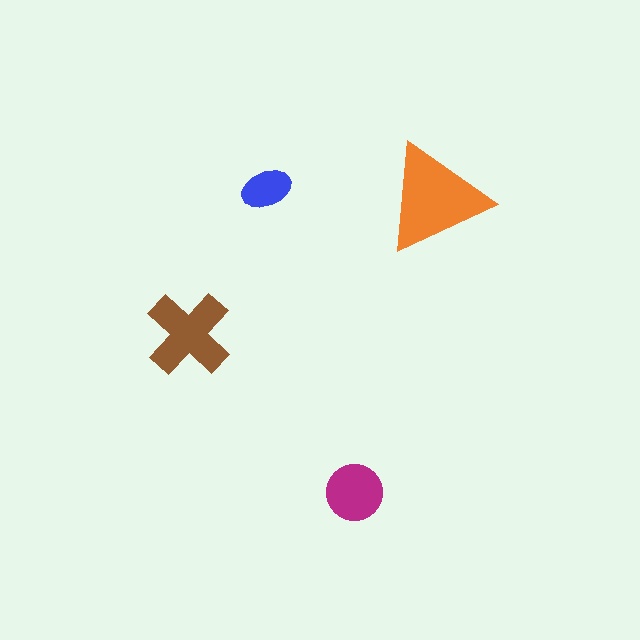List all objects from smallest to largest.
The blue ellipse, the magenta circle, the brown cross, the orange triangle.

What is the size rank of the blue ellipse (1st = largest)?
4th.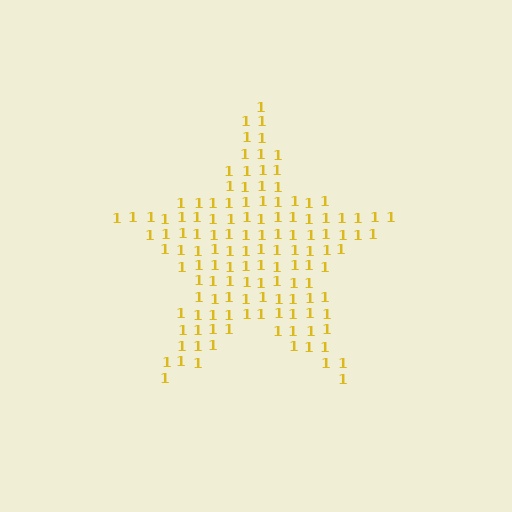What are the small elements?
The small elements are digit 1's.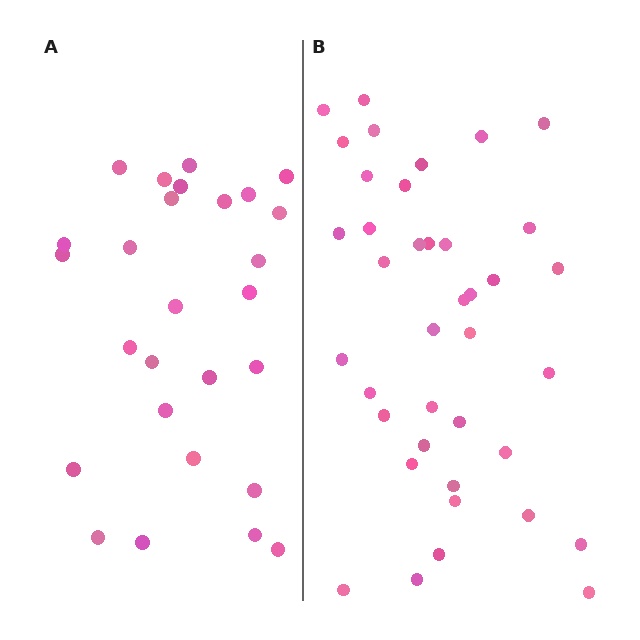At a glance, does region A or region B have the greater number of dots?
Region B (the right region) has more dots.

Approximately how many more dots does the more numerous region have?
Region B has roughly 12 or so more dots than region A.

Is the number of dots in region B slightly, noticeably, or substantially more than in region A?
Region B has noticeably more, but not dramatically so. The ratio is roughly 1.4 to 1.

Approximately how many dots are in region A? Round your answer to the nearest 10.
About 30 dots. (The exact count is 27, which rounds to 30.)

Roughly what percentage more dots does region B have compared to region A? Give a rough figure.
About 45% more.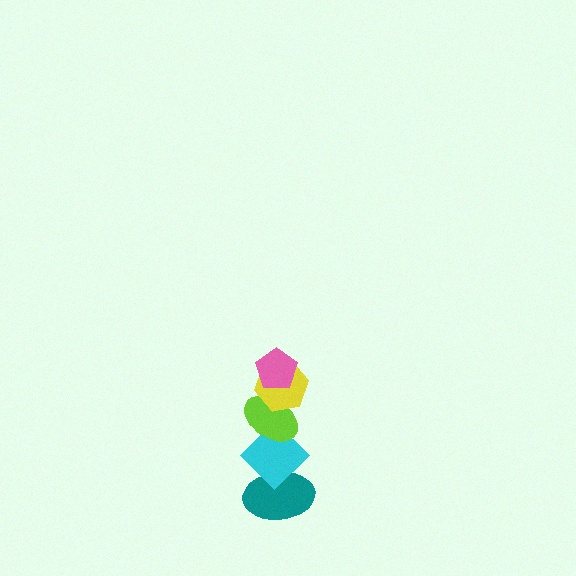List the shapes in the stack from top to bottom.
From top to bottom: the pink pentagon, the yellow hexagon, the lime ellipse, the cyan diamond, the teal ellipse.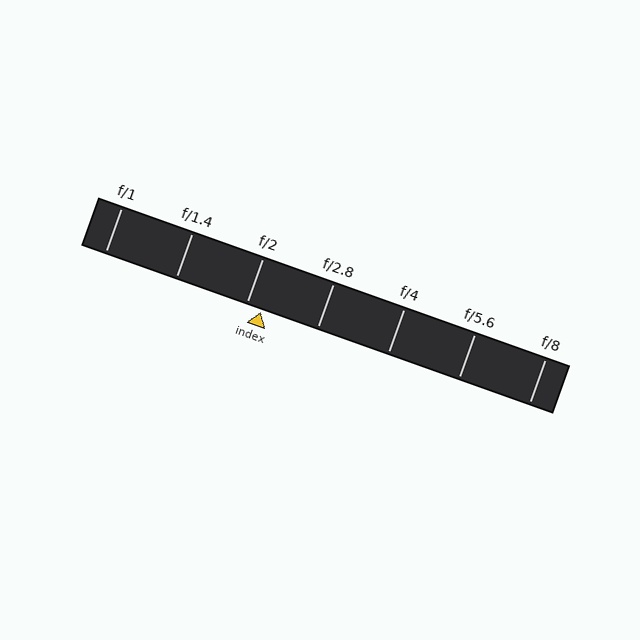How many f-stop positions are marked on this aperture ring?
There are 7 f-stop positions marked.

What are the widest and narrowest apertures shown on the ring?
The widest aperture shown is f/1 and the narrowest is f/8.